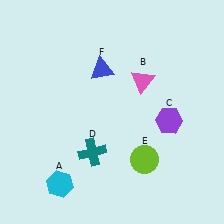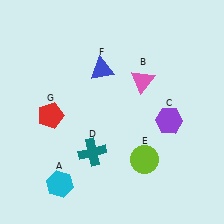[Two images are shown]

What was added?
A red pentagon (G) was added in Image 2.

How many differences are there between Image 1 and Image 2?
There is 1 difference between the two images.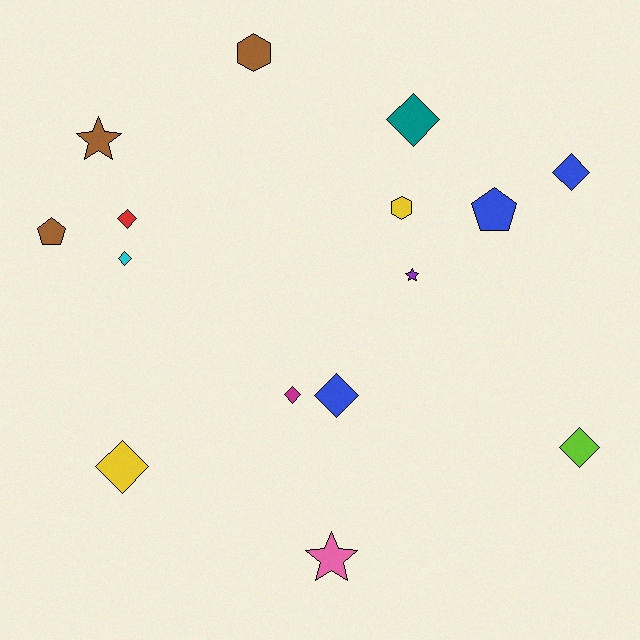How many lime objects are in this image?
There is 1 lime object.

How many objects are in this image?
There are 15 objects.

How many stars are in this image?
There are 3 stars.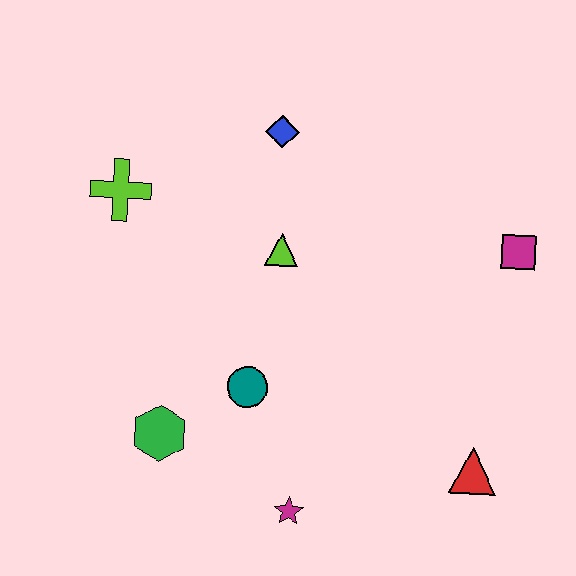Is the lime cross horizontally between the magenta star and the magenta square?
No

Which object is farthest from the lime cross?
The red triangle is farthest from the lime cross.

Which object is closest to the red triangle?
The magenta star is closest to the red triangle.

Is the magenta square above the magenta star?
Yes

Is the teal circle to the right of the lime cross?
Yes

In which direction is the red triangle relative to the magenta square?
The red triangle is below the magenta square.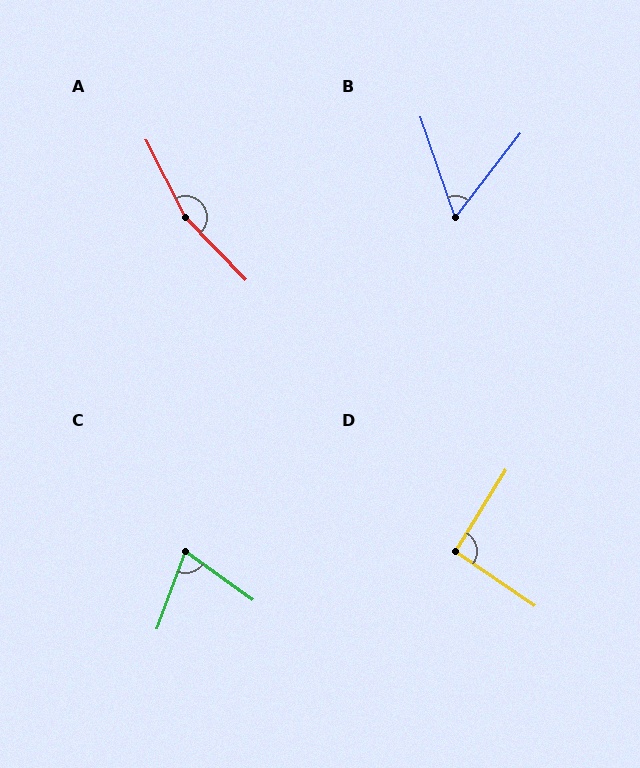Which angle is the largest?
A, at approximately 163 degrees.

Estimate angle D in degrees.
Approximately 93 degrees.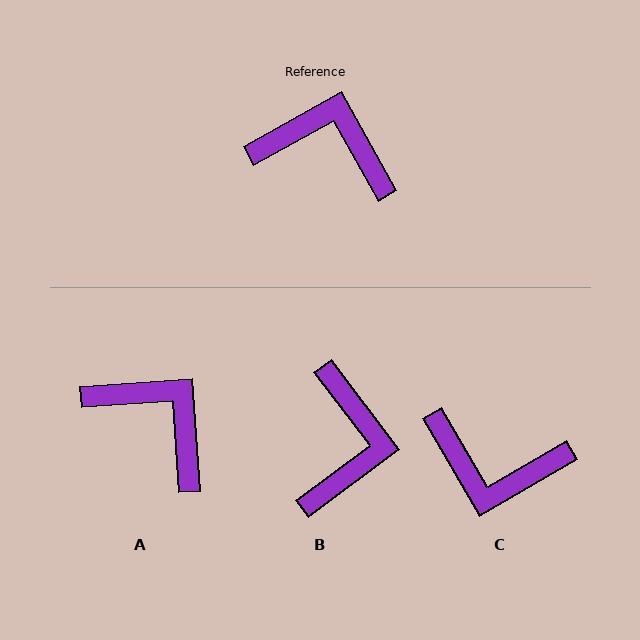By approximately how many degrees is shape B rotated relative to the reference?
Approximately 82 degrees clockwise.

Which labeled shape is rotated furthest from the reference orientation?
C, about 179 degrees away.